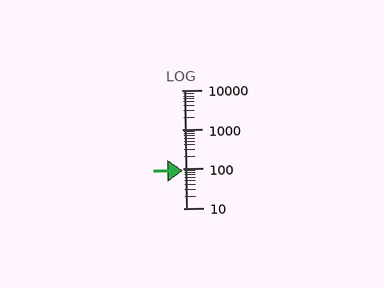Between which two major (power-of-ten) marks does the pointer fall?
The pointer is between 10 and 100.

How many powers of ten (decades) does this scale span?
The scale spans 3 decades, from 10 to 10000.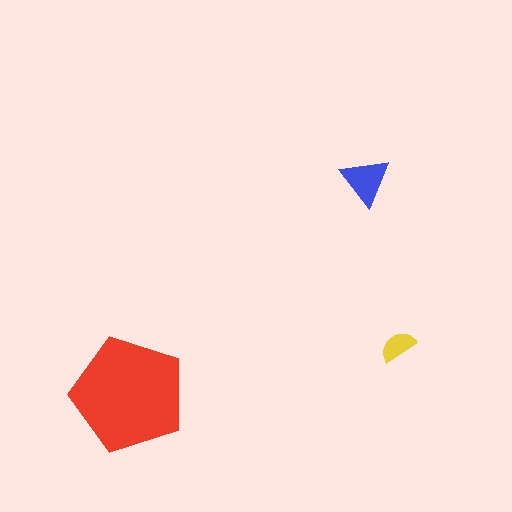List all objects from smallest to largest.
The yellow semicircle, the blue triangle, the red pentagon.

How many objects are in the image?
There are 3 objects in the image.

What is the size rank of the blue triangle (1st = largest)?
2nd.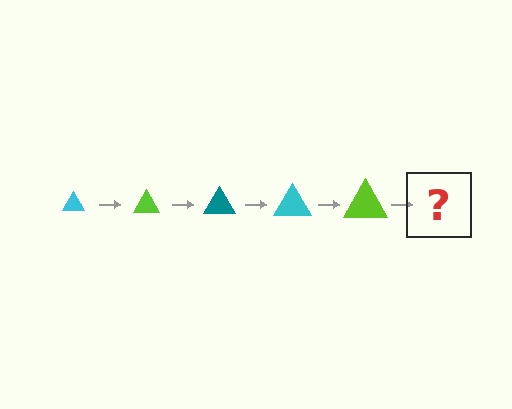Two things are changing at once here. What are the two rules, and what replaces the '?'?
The two rules are that the triangle grows larger each step and the color cycles through cyan, lime, and teal. The '?' should be a teal triangle, larger than the previous one.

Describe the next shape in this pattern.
It should be a teal triangle, larger than the previous one.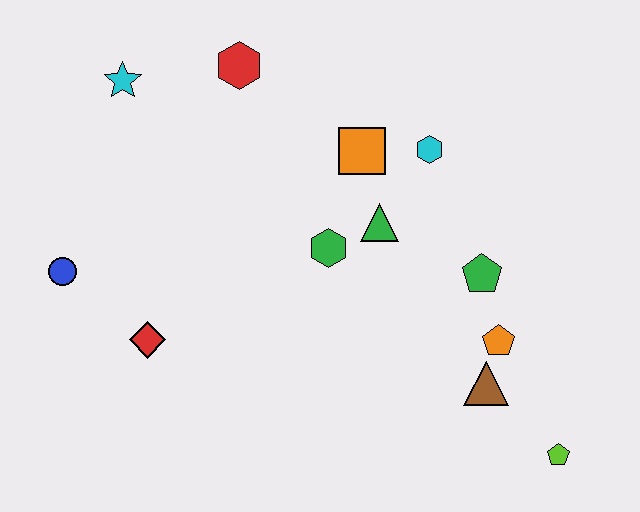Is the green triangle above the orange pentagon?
Yes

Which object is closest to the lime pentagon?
The brown triangle is closest to the lime pentagon.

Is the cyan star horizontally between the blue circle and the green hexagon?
Yes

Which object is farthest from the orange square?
The lime pentagon is farthest from the orange square.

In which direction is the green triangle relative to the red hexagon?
The green triangle is below the red hexagon.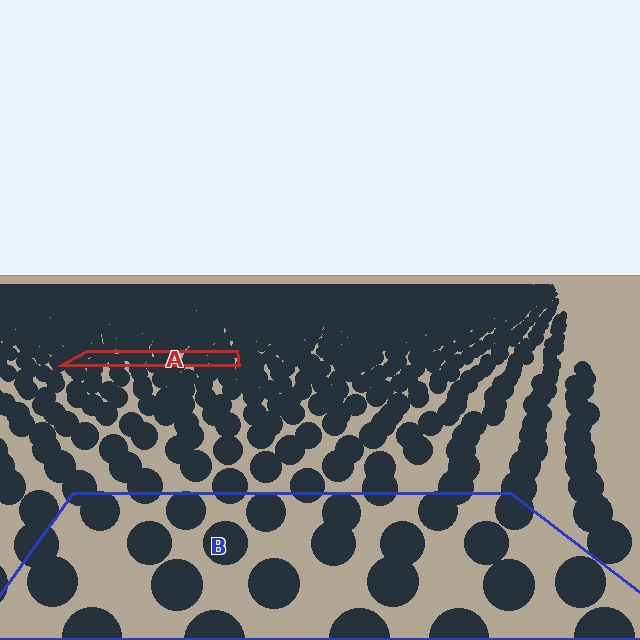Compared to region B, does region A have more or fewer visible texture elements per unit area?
Region A has more texture elements per unit area — they are packed more densely because it is farther away.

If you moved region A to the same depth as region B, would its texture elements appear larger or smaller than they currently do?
They would appear larger. At a closer depth, the same texture elements are projected at a bigger on-screen size.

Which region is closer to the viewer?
Region B is closer. The texture elements there are larger and more spread out.